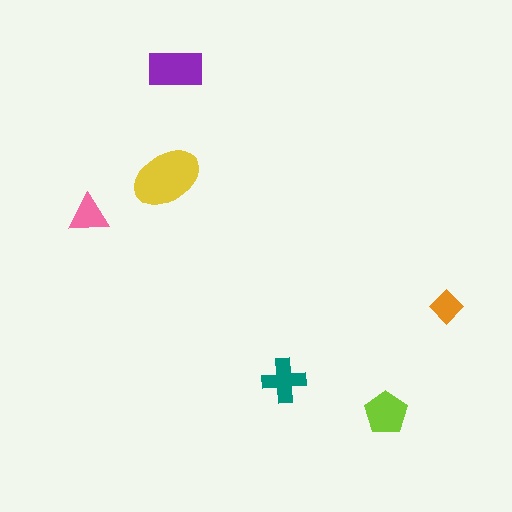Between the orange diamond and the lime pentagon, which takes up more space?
The lime pentagon.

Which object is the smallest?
The orange diamond.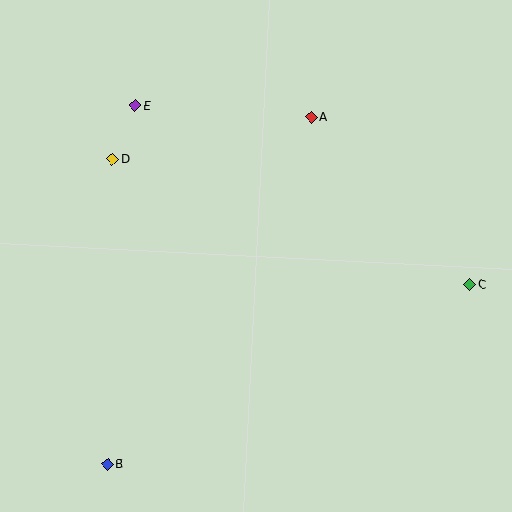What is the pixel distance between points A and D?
The distance between A and D is 203 pixels.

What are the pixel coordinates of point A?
Point A is at (311, 117).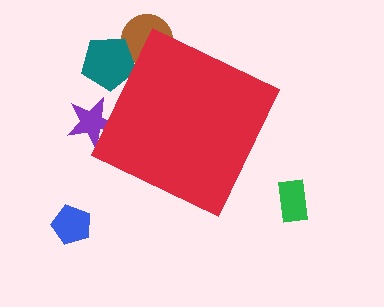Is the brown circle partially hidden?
Yes, the brown circle is partially hidden behind the red diamond.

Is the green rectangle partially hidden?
No, the green rectangle is fully visible.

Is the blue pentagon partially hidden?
No, the blue pentagon is fully visible.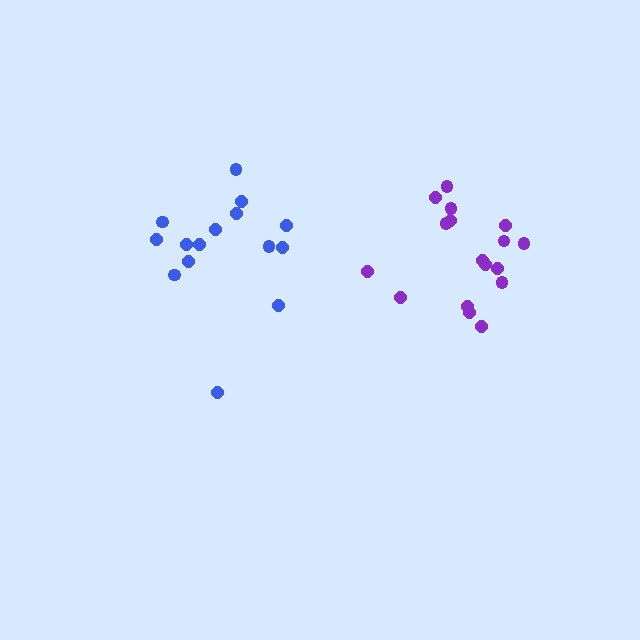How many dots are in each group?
Group 1: 15 dots, Group 2: 17 dots (32 total).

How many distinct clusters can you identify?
There are 2 distinct clusters.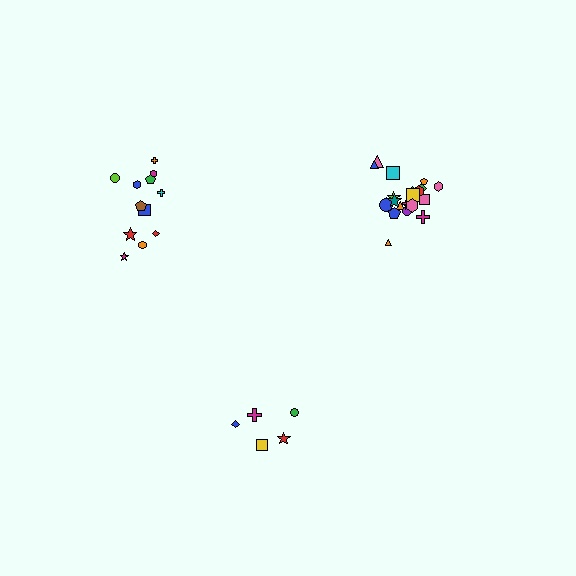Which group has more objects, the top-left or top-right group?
The top-right group.